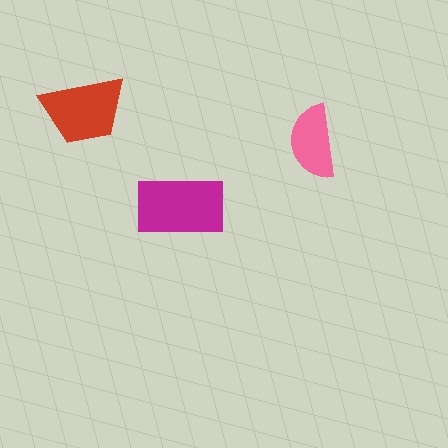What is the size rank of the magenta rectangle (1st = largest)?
1st.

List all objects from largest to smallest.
The magenta rectangle, the red trapezoid, the pink semicircle.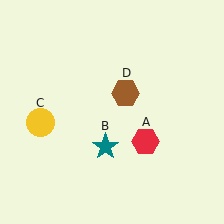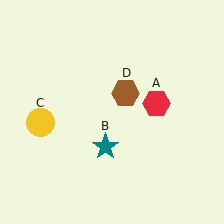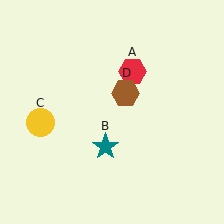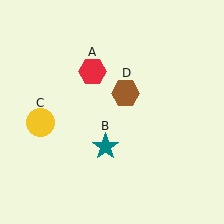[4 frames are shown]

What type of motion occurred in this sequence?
The red hexagon (object A) rotated counterclockwise around the center of the scene.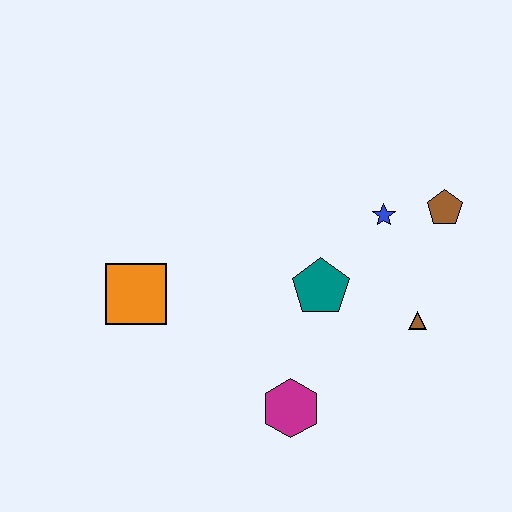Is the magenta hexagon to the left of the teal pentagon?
Yes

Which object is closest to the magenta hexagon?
The teal pentagon is closest to the magenta hexagon.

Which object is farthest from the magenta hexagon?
The brown pentagon is farthest from the magenta hexagon.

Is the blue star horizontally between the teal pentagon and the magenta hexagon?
No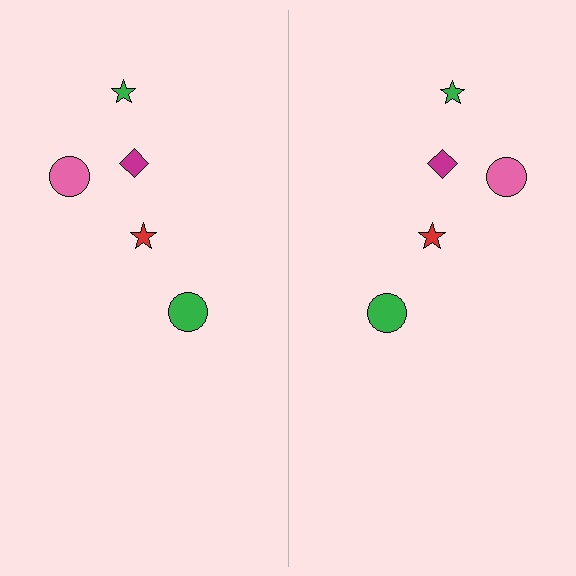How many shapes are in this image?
There are 10 shapes in this image.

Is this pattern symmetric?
Yes, this pattern has bilateral (reflection) symmetry.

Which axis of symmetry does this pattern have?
The pattern has a vertical axis of symmetry running through the center of the image.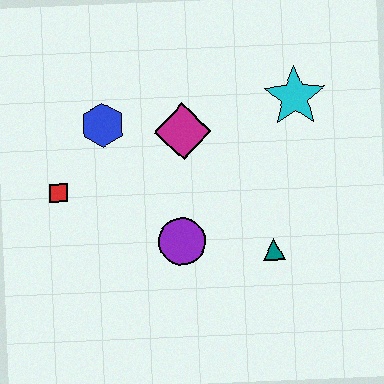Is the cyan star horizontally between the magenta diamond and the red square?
No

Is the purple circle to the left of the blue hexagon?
No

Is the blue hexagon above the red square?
Yes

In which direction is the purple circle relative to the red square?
The purple circle is to the right of the red square.